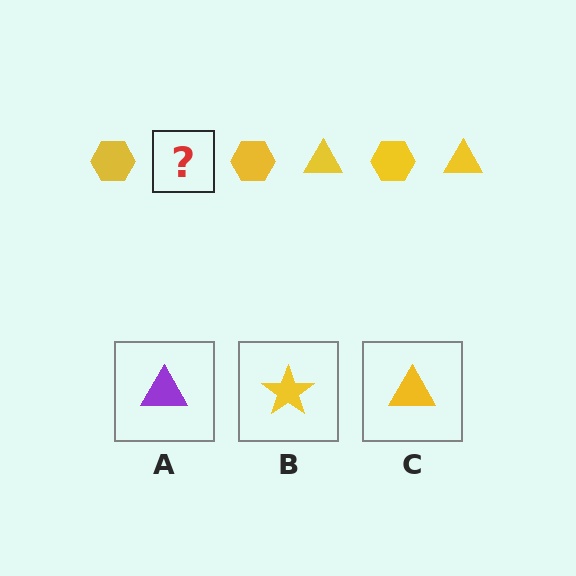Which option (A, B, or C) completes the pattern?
C.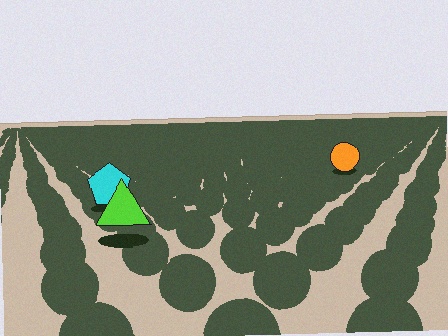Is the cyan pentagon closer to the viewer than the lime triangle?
No. The lime triangle is closer — you can tell from the texture gradient: the ground texture is coarser near it.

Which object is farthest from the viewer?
The orange circle is farthest from the viewer. It appears smaller and the ground texture around it is denser.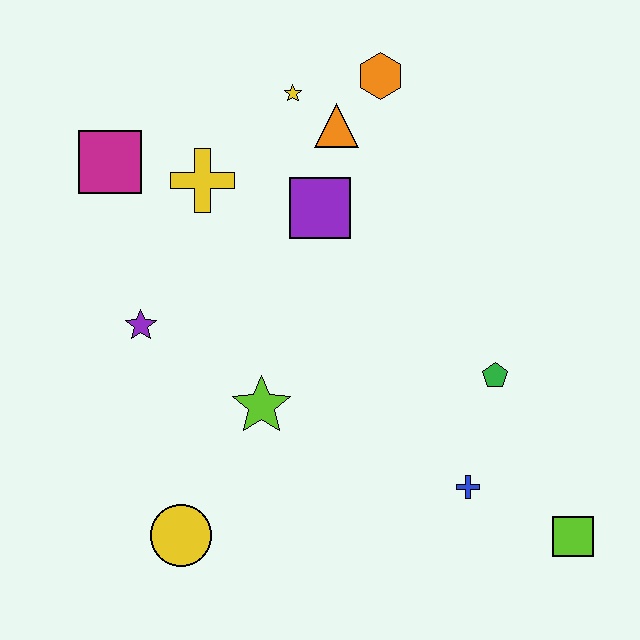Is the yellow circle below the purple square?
Yes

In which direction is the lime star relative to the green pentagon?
The lime star is to the left of the green pentagon.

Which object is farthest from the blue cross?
The magenta square is farthest from the blue cross.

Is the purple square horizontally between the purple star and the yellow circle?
No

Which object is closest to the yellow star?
The orange triangle is closest to the yellow star.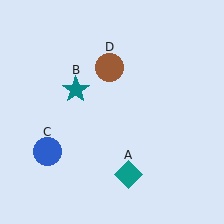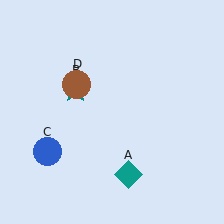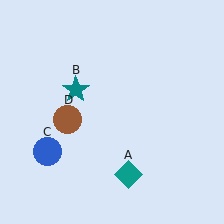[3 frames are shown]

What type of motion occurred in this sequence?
The brown circle (object D) rotated counterclockwise around the center of the scene.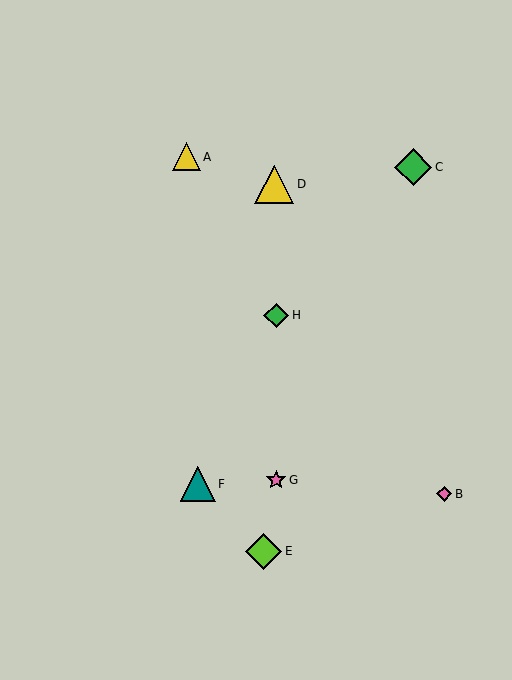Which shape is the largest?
The yellow triangle (labeled D) is the largest.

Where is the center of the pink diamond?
The center of the pink diamond is at (444, 494).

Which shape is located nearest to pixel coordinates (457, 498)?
The pink diamond (labeled B) at (444, 494) is nearest to that location.